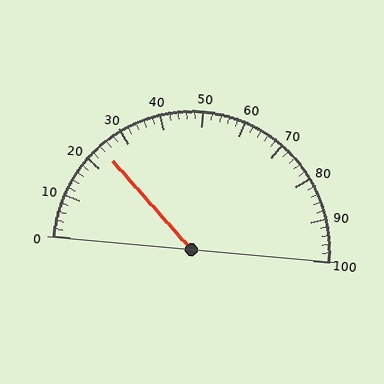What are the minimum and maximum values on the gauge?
The gauge ranges from 0 to 100.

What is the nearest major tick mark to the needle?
The nearest major tick mark is 20.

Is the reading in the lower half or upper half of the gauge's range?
The reading is in the lower half of the range (0 to 100).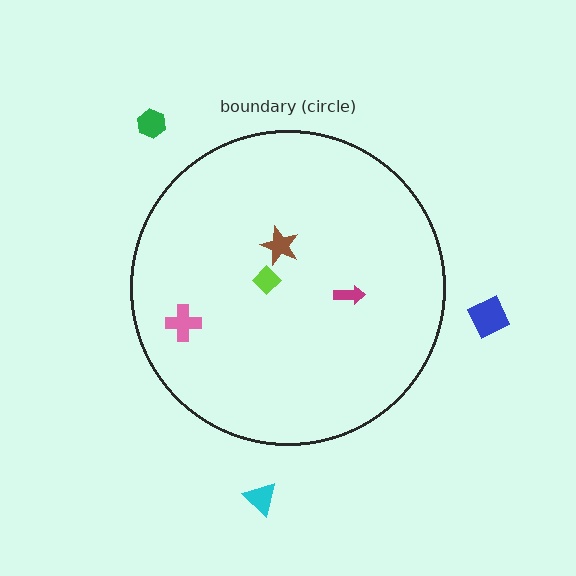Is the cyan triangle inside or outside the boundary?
Outside.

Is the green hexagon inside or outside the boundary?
Outside.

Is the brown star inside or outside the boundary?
Inside.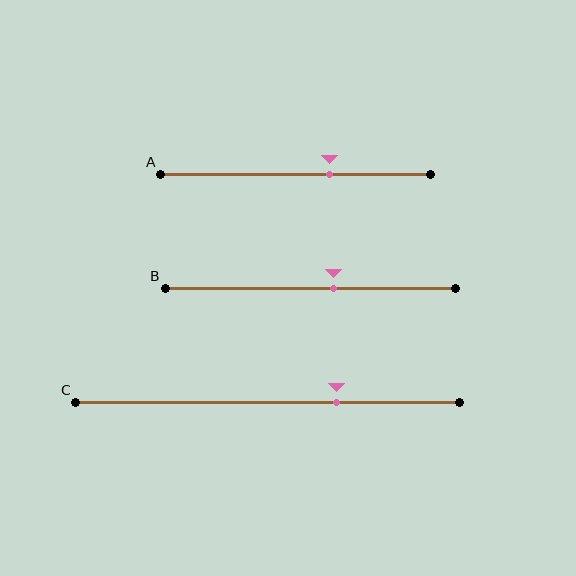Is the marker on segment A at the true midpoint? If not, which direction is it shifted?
No, the marker on segment A is shifted to the right by about 13% of the segment length.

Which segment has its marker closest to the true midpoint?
Segment B has its marker closest to the true midpoint.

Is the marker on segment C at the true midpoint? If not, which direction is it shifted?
No, the marker on segment C is shifted to the right by about 18% of the segment length.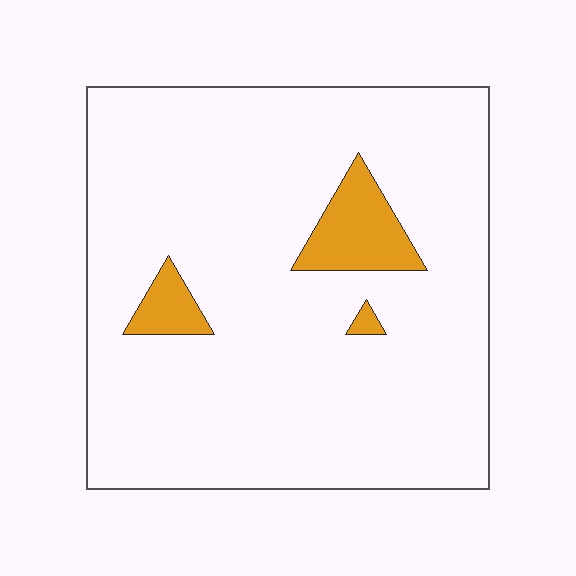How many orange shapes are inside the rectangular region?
3.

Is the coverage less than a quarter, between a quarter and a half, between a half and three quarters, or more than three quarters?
Less than a quarter.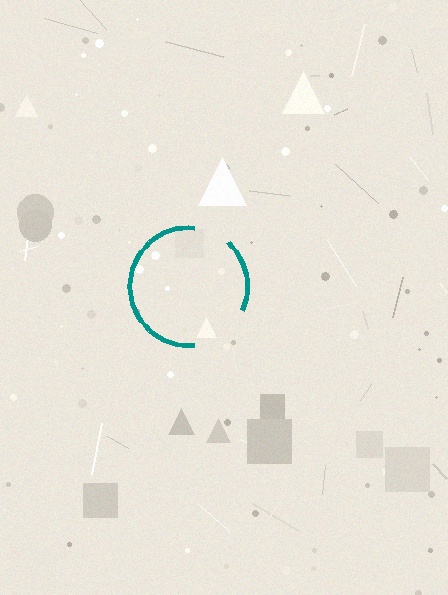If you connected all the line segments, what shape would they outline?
They would outline a circle.